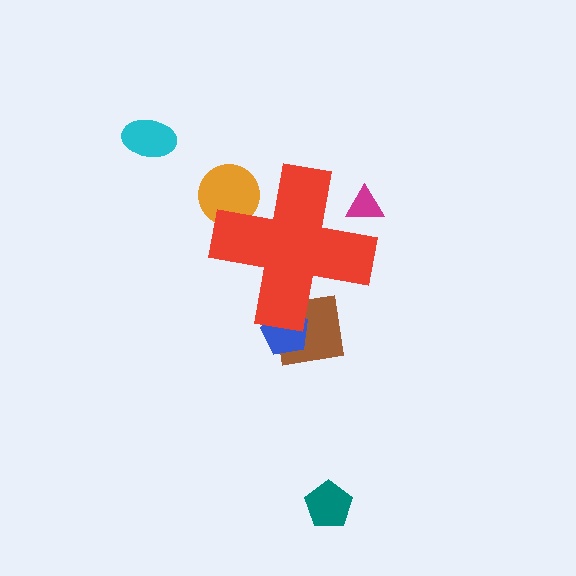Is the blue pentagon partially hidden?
Yes, the blue pentagon is partially hidden behind the red cross.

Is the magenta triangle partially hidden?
Yes, the magenta triangle is partially hidden behind the red cross.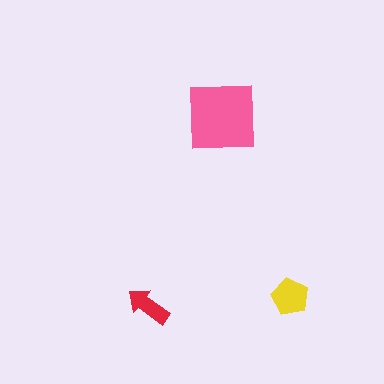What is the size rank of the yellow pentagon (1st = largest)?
2nd.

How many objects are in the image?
There are 3 objects in the image.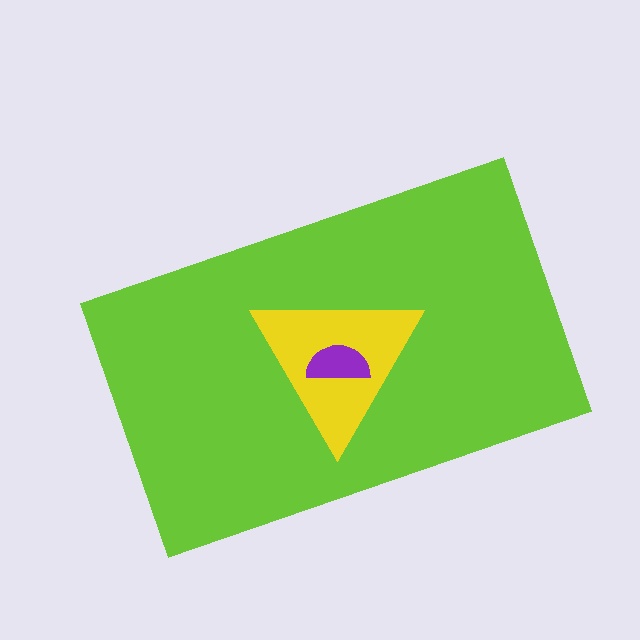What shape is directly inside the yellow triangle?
The purple semicircle.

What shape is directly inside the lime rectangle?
The yellow triangle.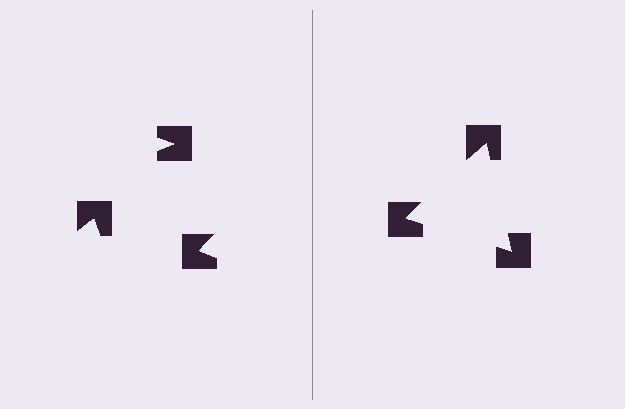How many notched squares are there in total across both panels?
6 — 3 on each side.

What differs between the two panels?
The notched squares are positioned identically on both sides; only the wedge orientations differ. On the right they align to a triangle; on the left they are misaligned.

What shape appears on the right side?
An illusory triangle.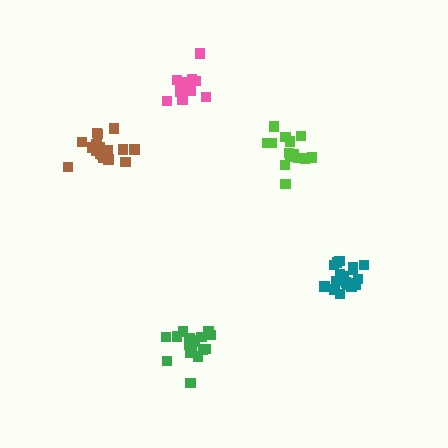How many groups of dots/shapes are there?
There are 5 groups.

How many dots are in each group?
Group 1: 17 dots, Group 2: 18 dots, Group 3: 19 dots, Group 4: 14 dots, Group 5: 20 dots (88 total).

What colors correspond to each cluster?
The clusters are colored: green, pink, teal, lime, brown.